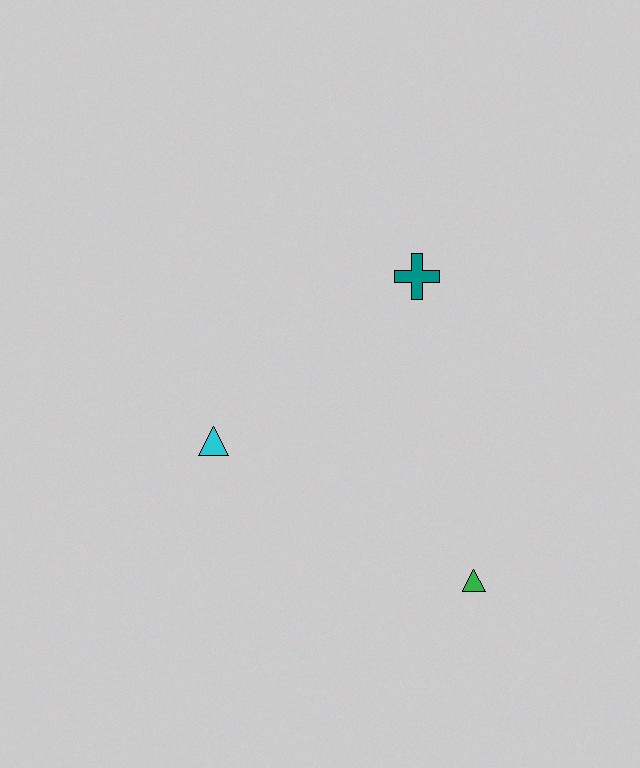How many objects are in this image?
There are 3 objects.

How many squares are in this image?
There are no squares.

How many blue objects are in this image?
There are no blue objects.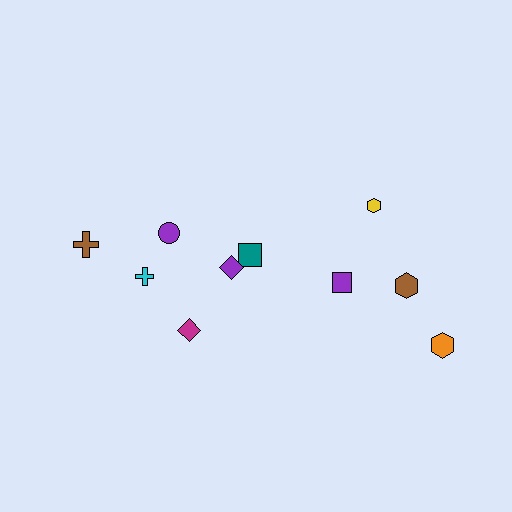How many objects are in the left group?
There are 6 objects.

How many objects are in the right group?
There are 4 objects.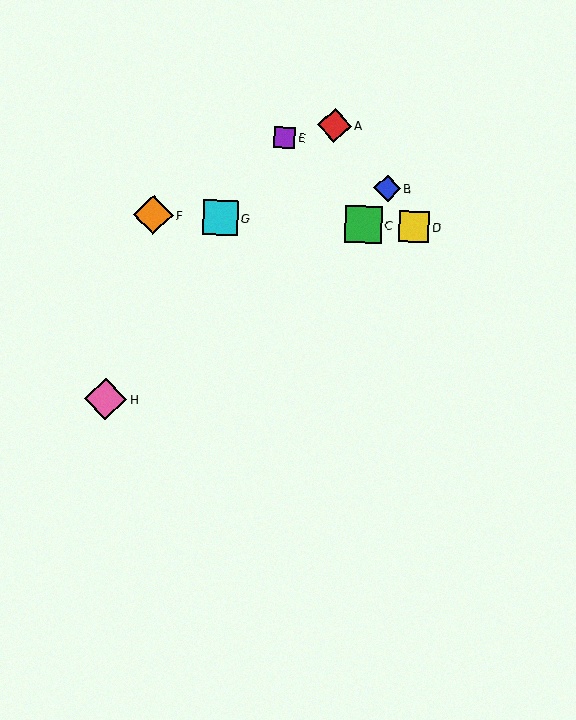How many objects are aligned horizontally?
4 objects (C, D, F, G) are aligned horizontally.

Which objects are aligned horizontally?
Objects C, D, F, G are aligned horizontally.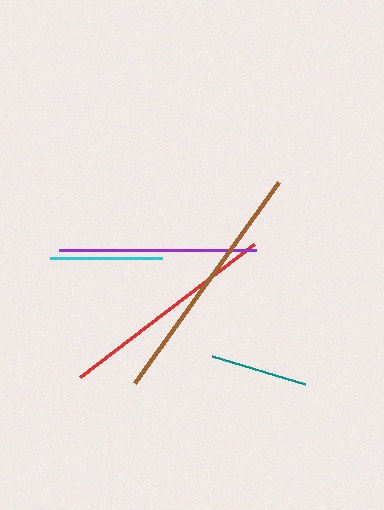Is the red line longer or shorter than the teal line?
The red line is longer than the teal line.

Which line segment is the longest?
The brown line is the longest at approximately 247 pixels.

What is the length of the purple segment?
The purple segment is approximately 197 pixels long.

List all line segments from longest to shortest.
From longest to shortest: brown, red, purple, cyan, teal.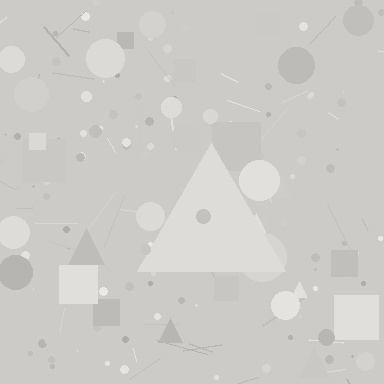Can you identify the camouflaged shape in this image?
The camouflaged shape is a triangle.